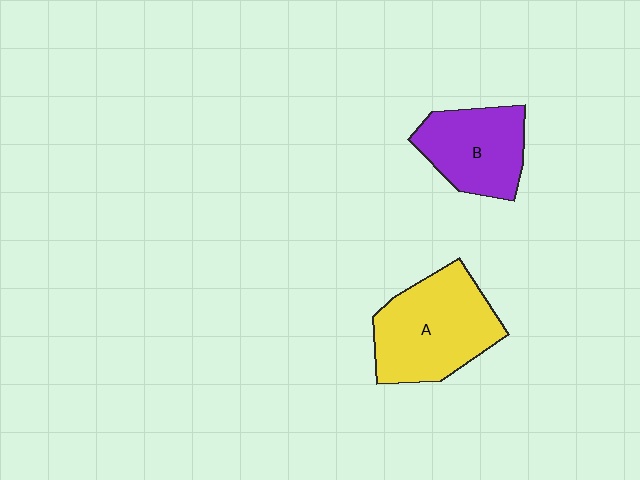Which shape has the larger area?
Shape A (yellow).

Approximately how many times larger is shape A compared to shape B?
Approximately 1.4 times.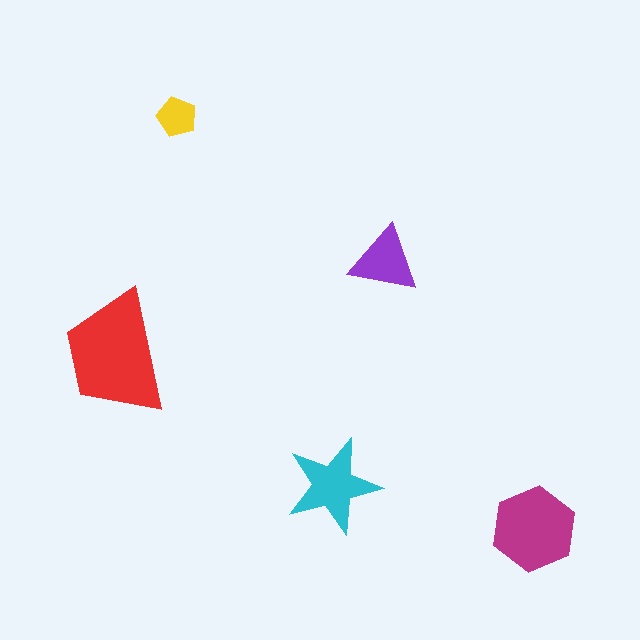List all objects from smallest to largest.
The yellow pentagon, the purple triangle, the cyan star, the magenta hexagon, the red trapezoid.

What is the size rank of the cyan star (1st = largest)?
3rd.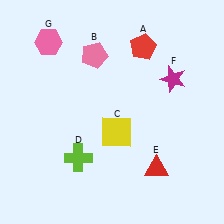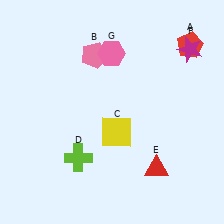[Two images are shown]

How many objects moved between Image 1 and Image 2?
3 objects moved between the two images.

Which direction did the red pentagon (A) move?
The red pentagon (A) moved right.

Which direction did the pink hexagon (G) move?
The pink hexagon (G) moved right.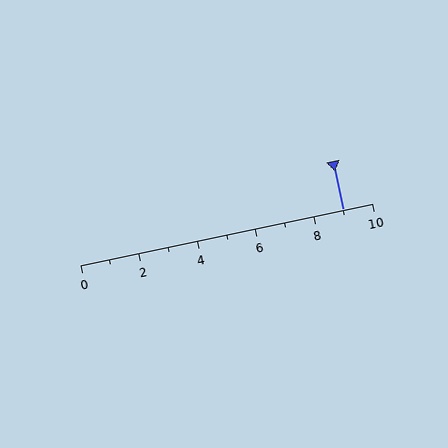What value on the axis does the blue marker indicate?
The marker indicates approximately 9.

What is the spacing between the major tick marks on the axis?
The major ticks are spaced 2 apart.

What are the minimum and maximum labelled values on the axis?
The axis runs from 0 to 10.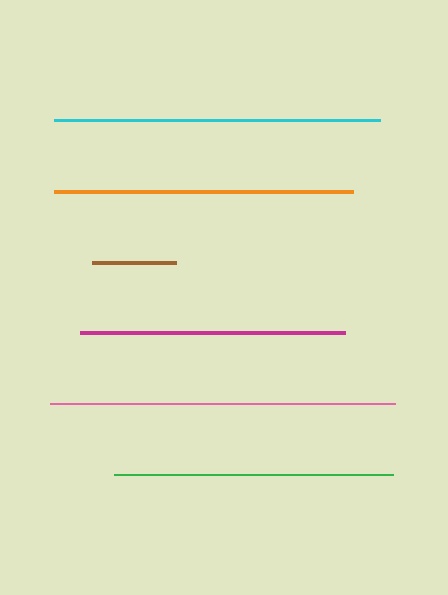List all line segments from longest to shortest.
From longest to shortest: pink, cyan, orange, green, magenta, brown.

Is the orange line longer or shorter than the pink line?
The pink line is longer than the orange line.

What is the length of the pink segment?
The pink segment is approximately 345 pixels long.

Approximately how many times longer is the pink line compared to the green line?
The pink line is approximately 1.2 times the length of the green line.